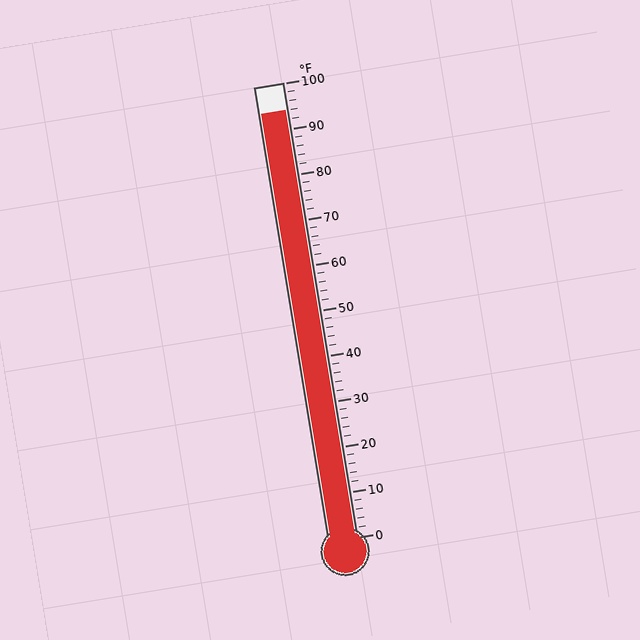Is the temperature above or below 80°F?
The temperature is above 80°F.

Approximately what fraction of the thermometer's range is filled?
The thermometer is filled to approximately 95% of its range.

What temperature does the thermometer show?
The thermometer shows approximately 94°F.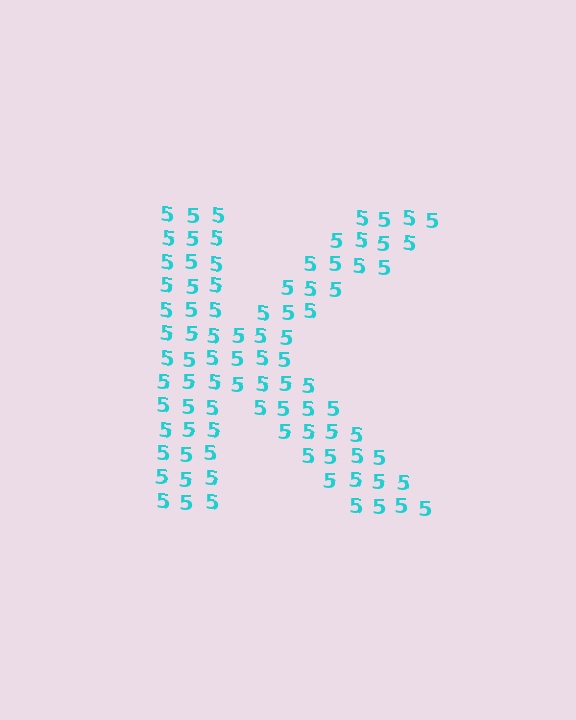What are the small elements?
The small elements are digit 5's.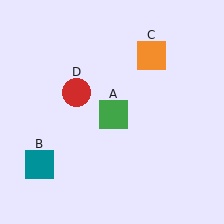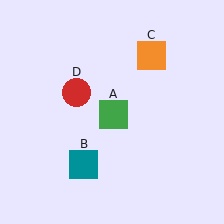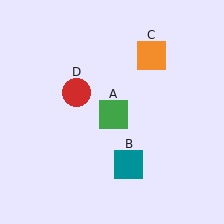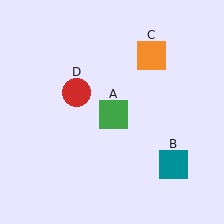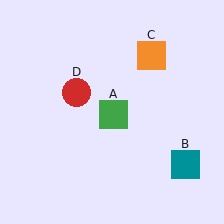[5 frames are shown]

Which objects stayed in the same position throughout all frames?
Green square (object A) and orange square (object C) and red circle (object D) remained stationary.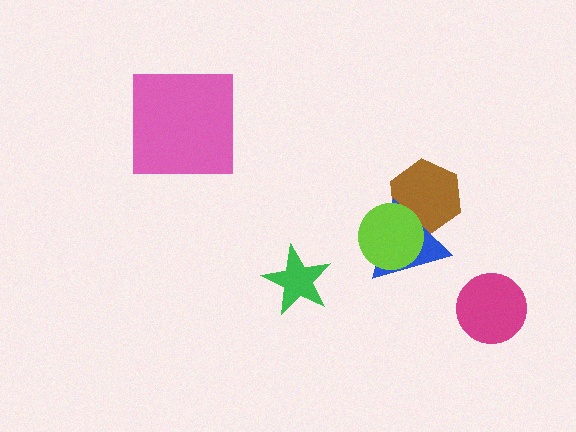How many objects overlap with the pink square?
0 objects overlap with the pink square.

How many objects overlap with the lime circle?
2 objects overlap with the lime circle.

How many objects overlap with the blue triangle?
2 objects overlap with the blue triangle.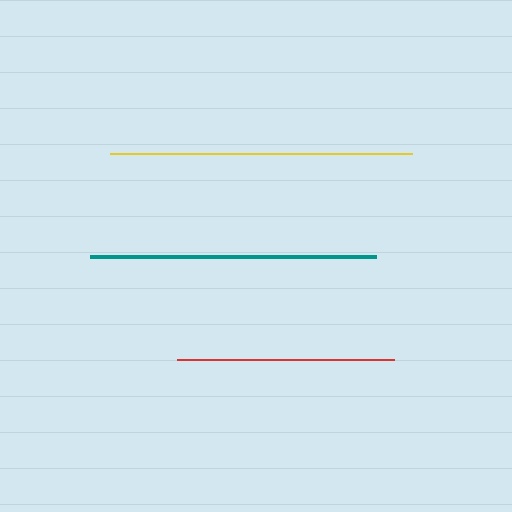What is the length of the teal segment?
The teal segment is approximately 287 pixels long.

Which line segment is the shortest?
The red line is the shortest at approximately 217 pixels.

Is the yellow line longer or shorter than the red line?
The yellow line is longer than the red line.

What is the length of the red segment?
The red segment is approximately 217 pixels long.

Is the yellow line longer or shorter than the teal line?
The yellow line is longer than the teal line.